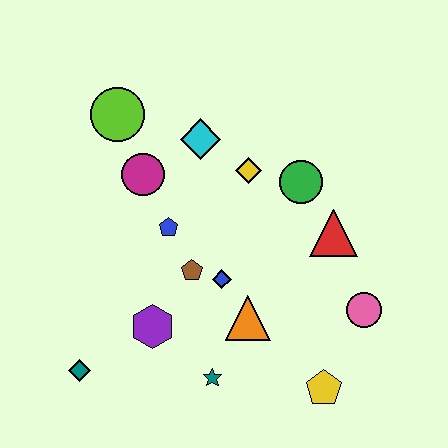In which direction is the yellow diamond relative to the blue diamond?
The yellow diamond is above the blue diamond.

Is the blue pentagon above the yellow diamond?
No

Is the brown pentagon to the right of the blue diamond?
No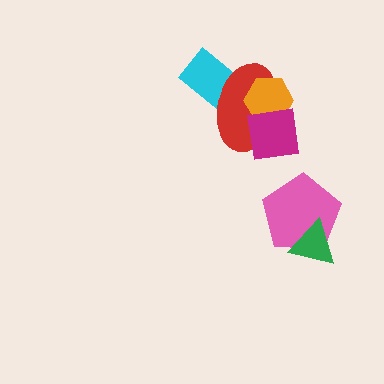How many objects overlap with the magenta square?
2 objects overlap with the magenta square.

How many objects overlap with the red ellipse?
3 objects overlap with the red ellipse.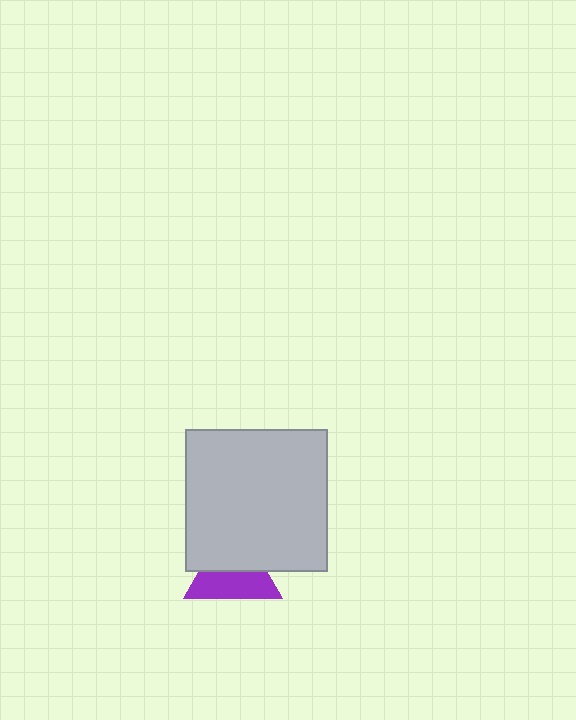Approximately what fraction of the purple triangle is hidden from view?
Roughly 46% of the purple triangle is hidden behind the light gray rectangle.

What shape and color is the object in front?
The object in front is a light gray rectangle.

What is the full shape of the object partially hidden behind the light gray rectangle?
The partially hidden object is a purple triangle.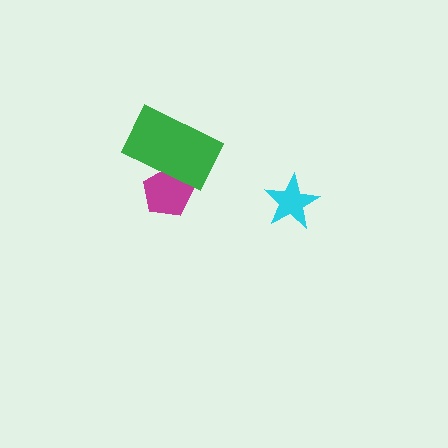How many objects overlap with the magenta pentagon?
1 object overlaps with the magenta pentagon.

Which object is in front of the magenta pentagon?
The green rectangle is in front of the magenta pentagon.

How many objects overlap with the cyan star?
0 objects overlap with the cyan star.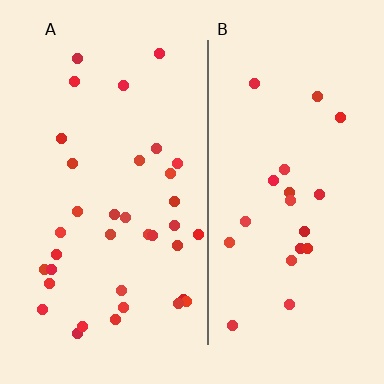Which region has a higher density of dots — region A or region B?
A (the left).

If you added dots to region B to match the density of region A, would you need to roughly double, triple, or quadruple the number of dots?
Approximately double.